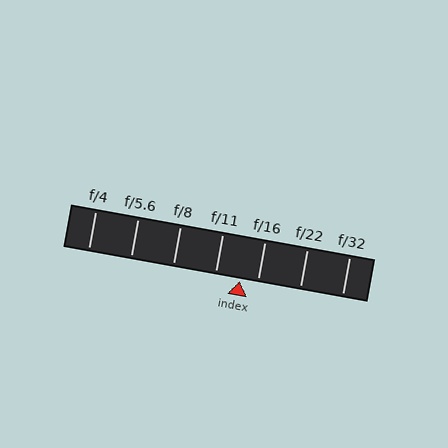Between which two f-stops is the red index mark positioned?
The index mark is between f/11 and f/16.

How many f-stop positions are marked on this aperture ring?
There are 7 f-stop positions marked.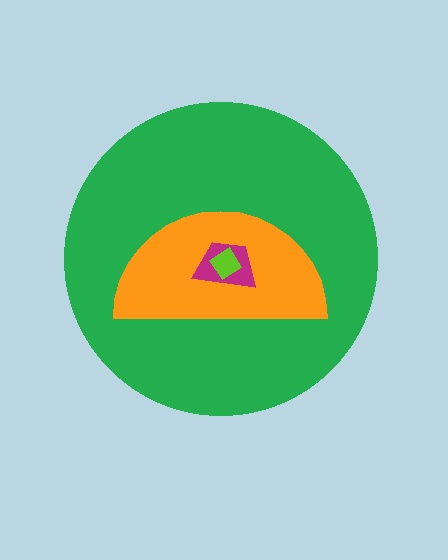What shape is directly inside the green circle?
The orange semicircle.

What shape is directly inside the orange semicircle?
The magenta trapezoid.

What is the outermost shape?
The green circle.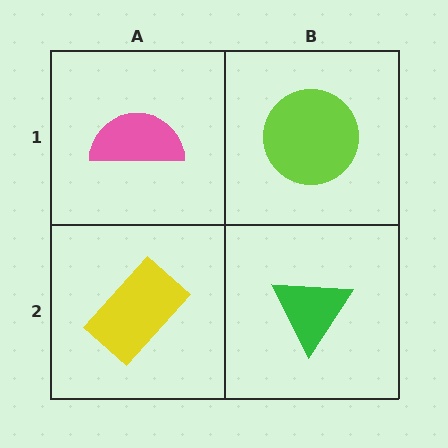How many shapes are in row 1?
2 shapes.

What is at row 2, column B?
A green triangle.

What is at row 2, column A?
A yellow rectangle.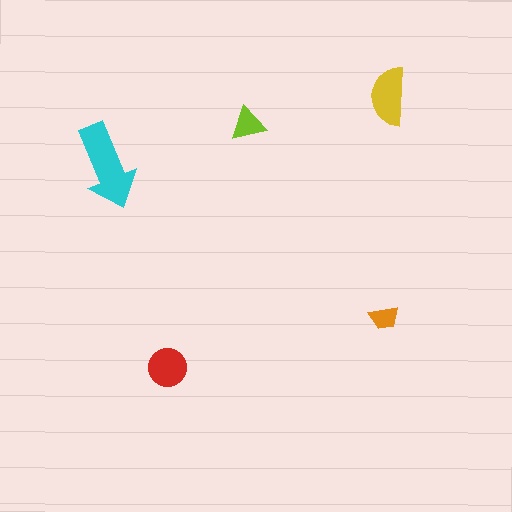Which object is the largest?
The cyan arrow.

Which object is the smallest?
The orange trapezoid.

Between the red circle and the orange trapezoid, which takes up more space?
The red circle.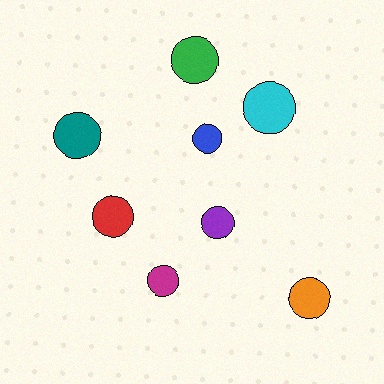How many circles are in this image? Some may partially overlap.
There are 8 circles.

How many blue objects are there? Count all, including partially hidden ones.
There is 1 blue object.